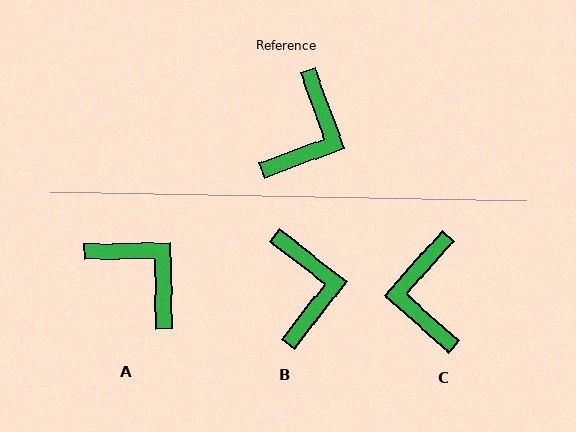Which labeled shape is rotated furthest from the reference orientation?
C, about 152 degrees away.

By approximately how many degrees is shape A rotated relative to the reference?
Approximately 71 degrees counter-clockwise.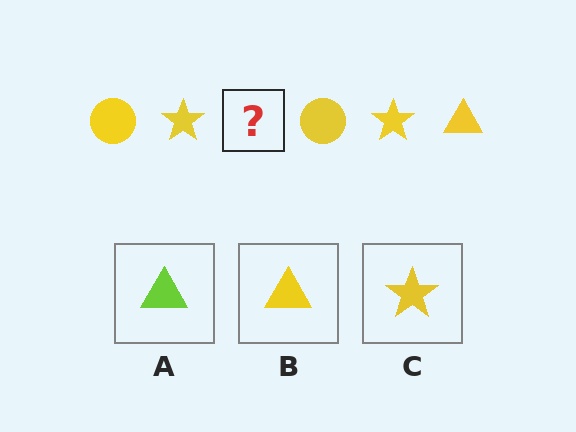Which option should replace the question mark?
Option B.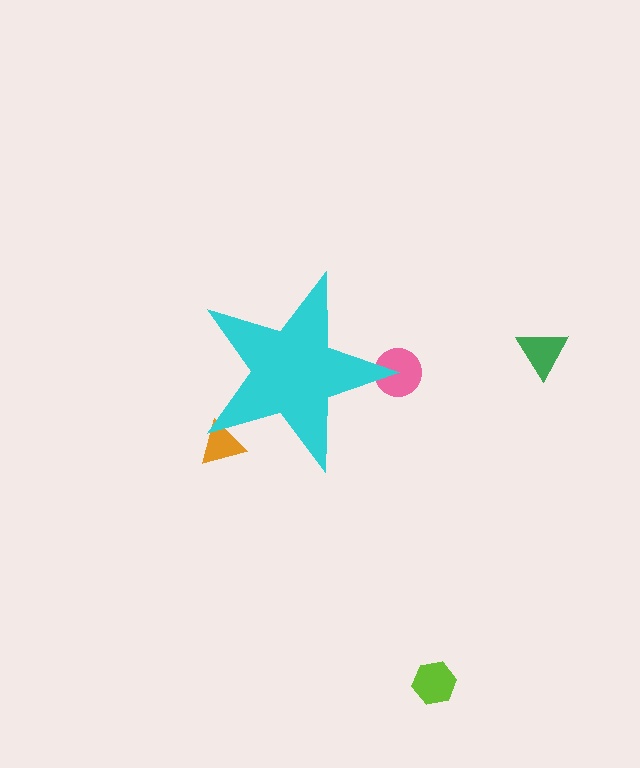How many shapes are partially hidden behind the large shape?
2 shapes are partially hidden.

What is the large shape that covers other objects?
A cyan star.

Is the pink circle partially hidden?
Yes, the pink circle is partially hidden behind the cyan star.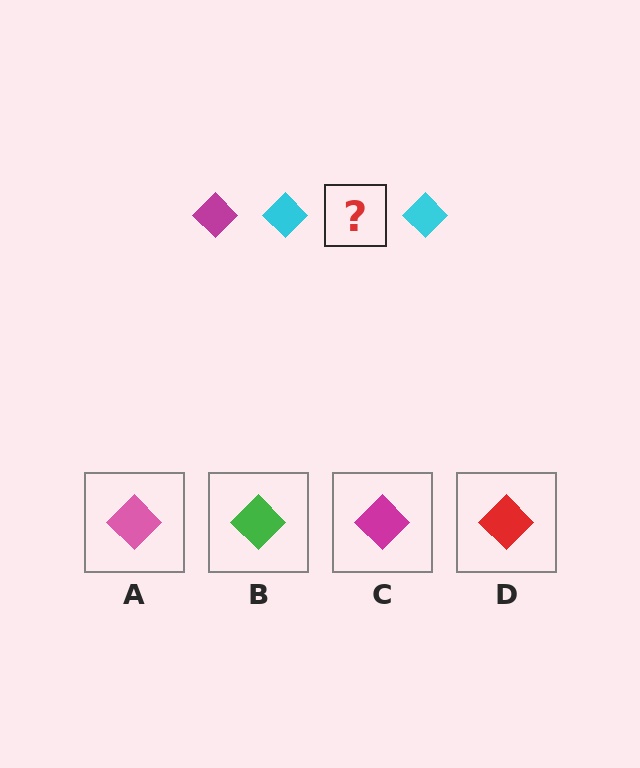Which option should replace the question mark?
Option C.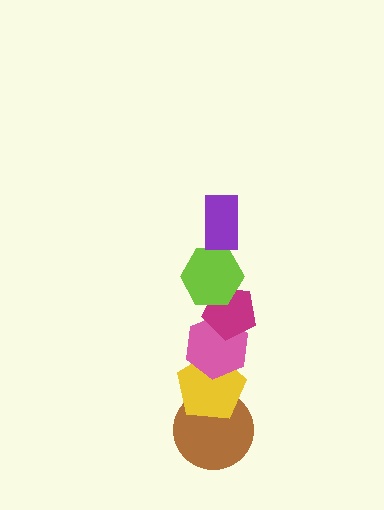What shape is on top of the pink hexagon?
The magenta pentagon is on top of the pink hexagon.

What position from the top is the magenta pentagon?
The magenta pentagon is 3rd from the top.